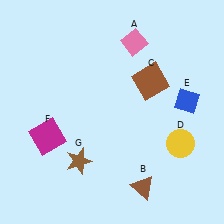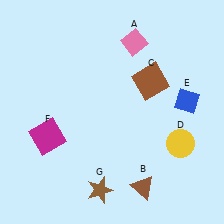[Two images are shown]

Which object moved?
The brown star (G) moved down.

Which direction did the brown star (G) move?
The brown star (G) moved down.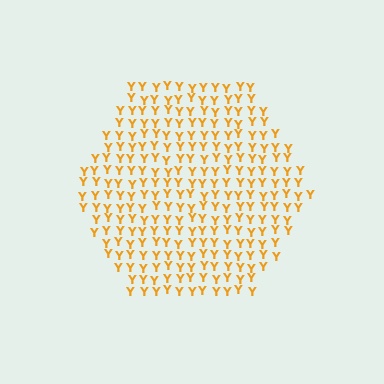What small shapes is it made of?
It is made of small letter Y's.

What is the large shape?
The large shape is a hexagon.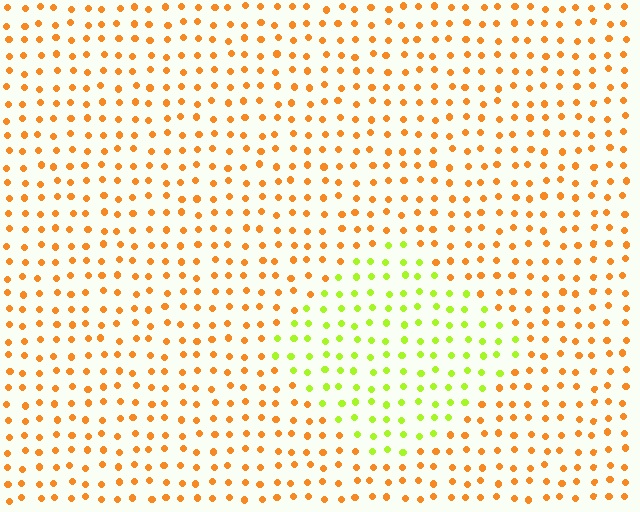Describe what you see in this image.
The image is filled with small orange elements in a uniform arrangement. A diamond-shaped region is visible where the elements are tinted to a slightly different hue, forming a subtle color boundary.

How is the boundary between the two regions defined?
The boundary is defined purely by a slight shift in hue (about 54 degrees). Spacing, size, and orientation are identical on both sides.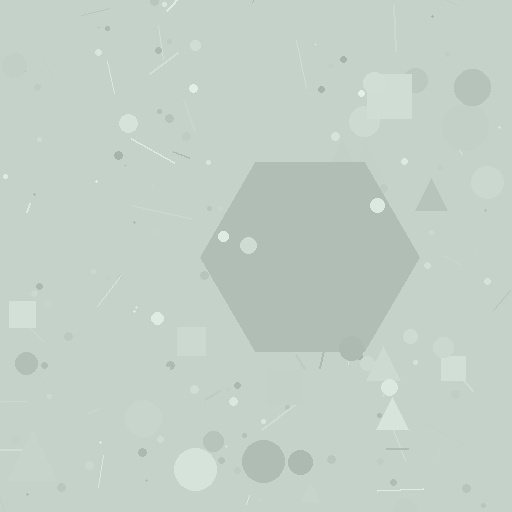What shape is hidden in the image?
A hexagon is hidden in the image.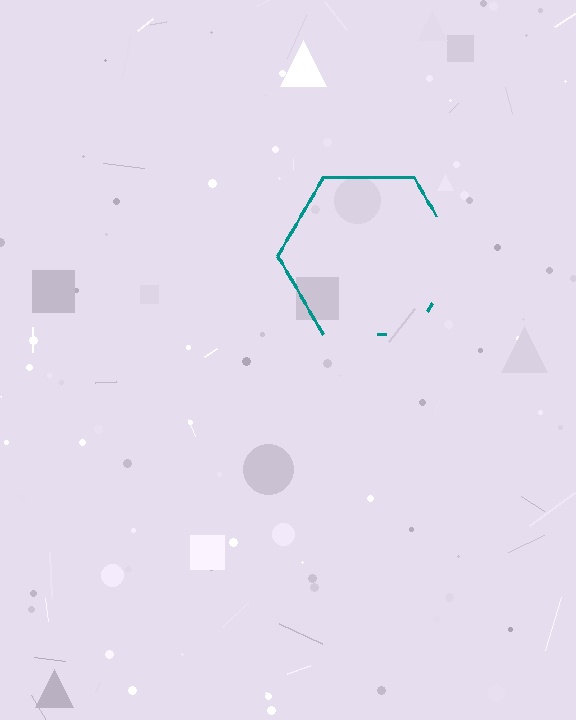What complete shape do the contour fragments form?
The contour fragments form a hexagon.